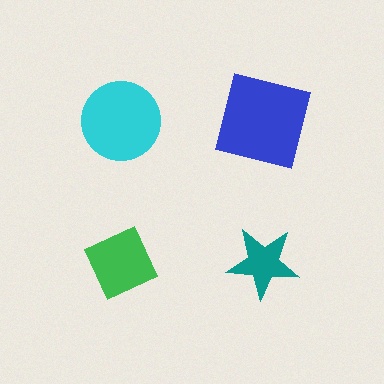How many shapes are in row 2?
2 shapes.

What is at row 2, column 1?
A green diamond.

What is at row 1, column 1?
A cyan circle.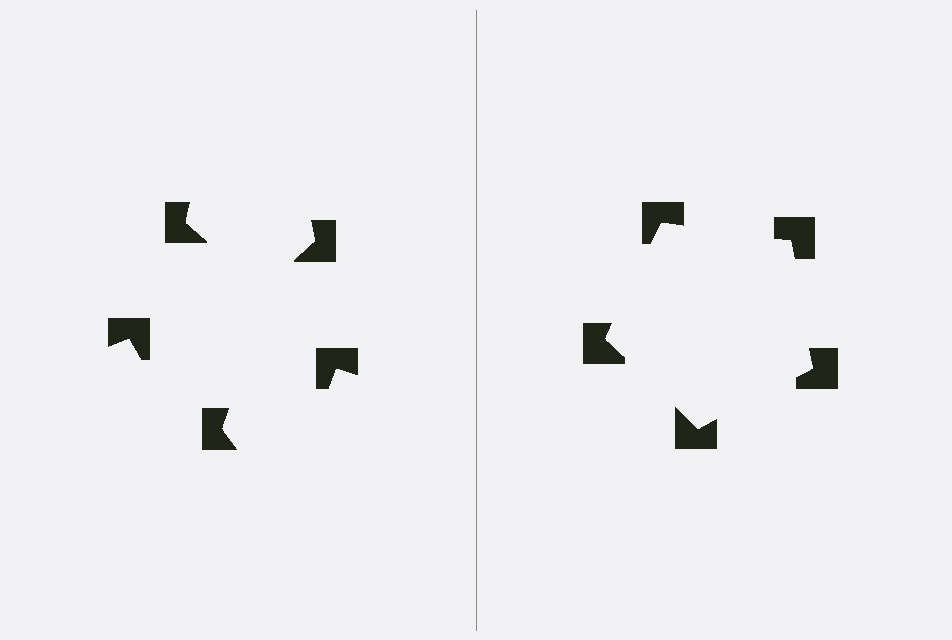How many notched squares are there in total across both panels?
10 — 5 on each side.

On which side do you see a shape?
An illusory pentagon appears on the right side. On the left side the wedge cuts are rotated, so no coherent shape forms.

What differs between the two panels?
The notched squares are positioned identically on both sides; only the wedge orientations differ. On the right they align to a pentagon; on the left they are misaligned.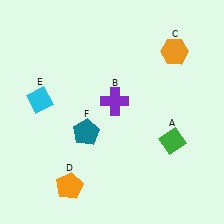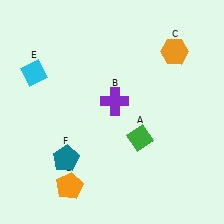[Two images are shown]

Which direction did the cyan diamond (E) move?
The cyan diamond (E) moved up.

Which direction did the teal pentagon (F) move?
The teal pentagon (F) moved down.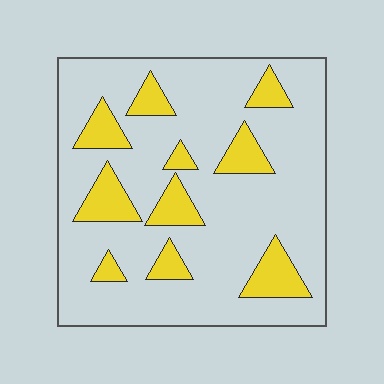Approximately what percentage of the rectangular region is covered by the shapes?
Approximately 20%.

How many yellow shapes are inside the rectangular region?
10.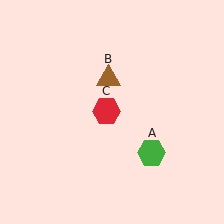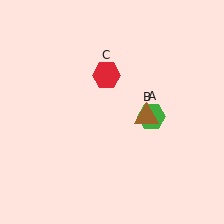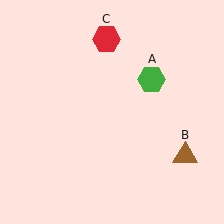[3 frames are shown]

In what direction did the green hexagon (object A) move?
The green hexagon (object A) moved up.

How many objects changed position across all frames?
3 objects changed position: green hexagon (object A), brown triangle (object B), red hexagon (object C).